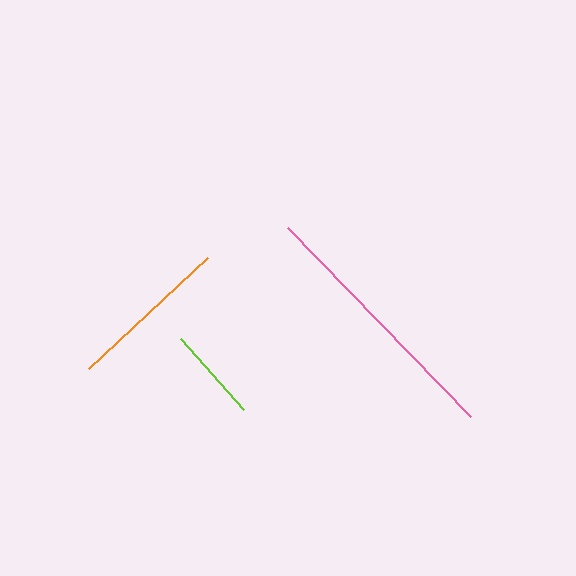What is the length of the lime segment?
The lime segment is approximately 95 pixels long.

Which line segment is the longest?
The pink line is the longest at approximately 263 pixels.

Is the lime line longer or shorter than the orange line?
The orange line is longer than the lime line.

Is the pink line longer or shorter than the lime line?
The pink line is longer than the lime line.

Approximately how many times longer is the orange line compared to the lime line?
The orange line is approximately 1.7 times the length of the lime line.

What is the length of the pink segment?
The pink segment is approximately 263 pixels long.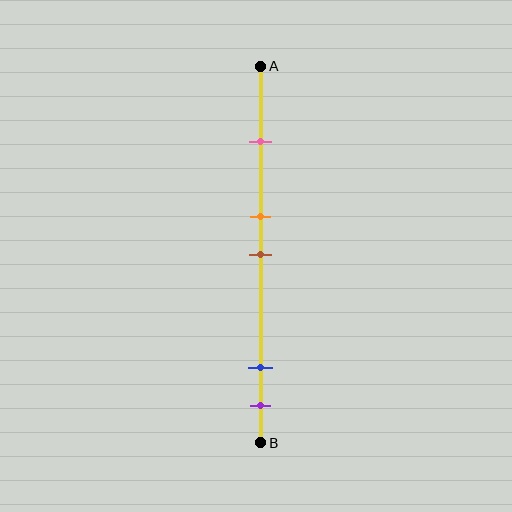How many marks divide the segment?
There are 5 marks dividing the segment.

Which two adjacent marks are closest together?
The orange and brown marks are the closest adjacent pair.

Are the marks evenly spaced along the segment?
No, the marks are not evenly spaced.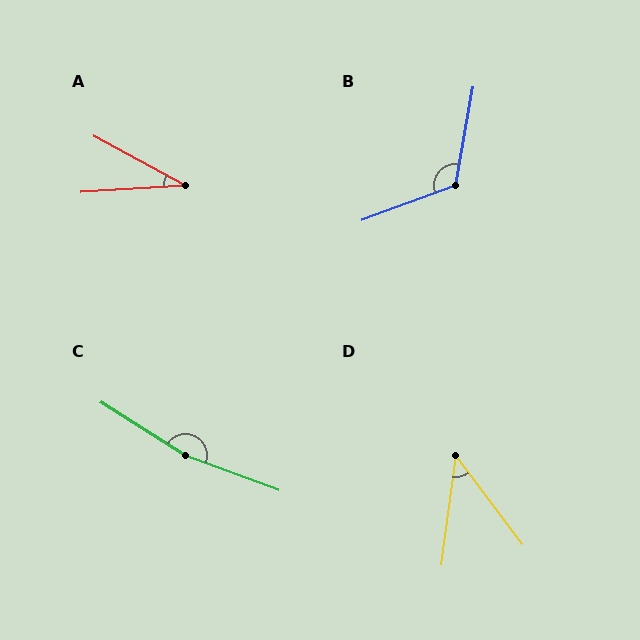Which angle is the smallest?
A, at approximately 32 degrees.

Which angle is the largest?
C, at approximately 168 degrees.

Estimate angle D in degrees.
Approximately 44 degrees.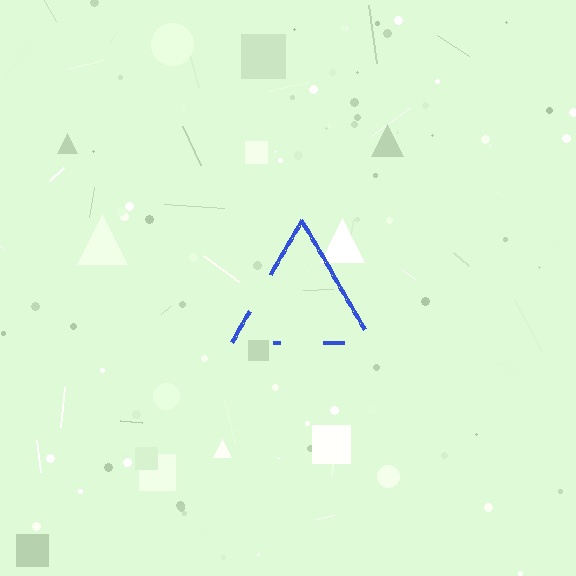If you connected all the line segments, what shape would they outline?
They would outline a triangle.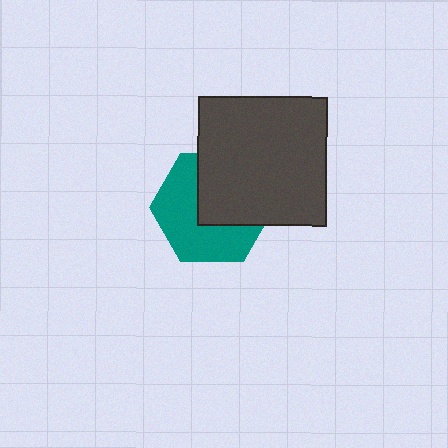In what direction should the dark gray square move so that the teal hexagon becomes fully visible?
The dark gray square should move toward the upper-right. That is the shortest direction to clear the overlap and leave the teal hexagon fully visible.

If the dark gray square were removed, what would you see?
You would see the complete teal hexagon.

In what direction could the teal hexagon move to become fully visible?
The teal hexagon could move toward the lower-left. That would shift it out from behind the dark gray square entirely.